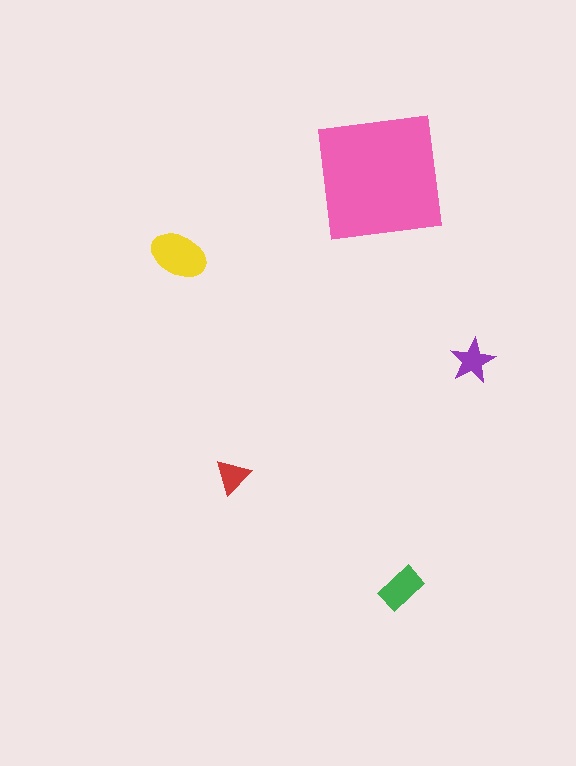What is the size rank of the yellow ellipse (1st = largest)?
2nd.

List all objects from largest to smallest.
The pink square, the yellow ellipse, the green rectangle, the purple star, the red triangle.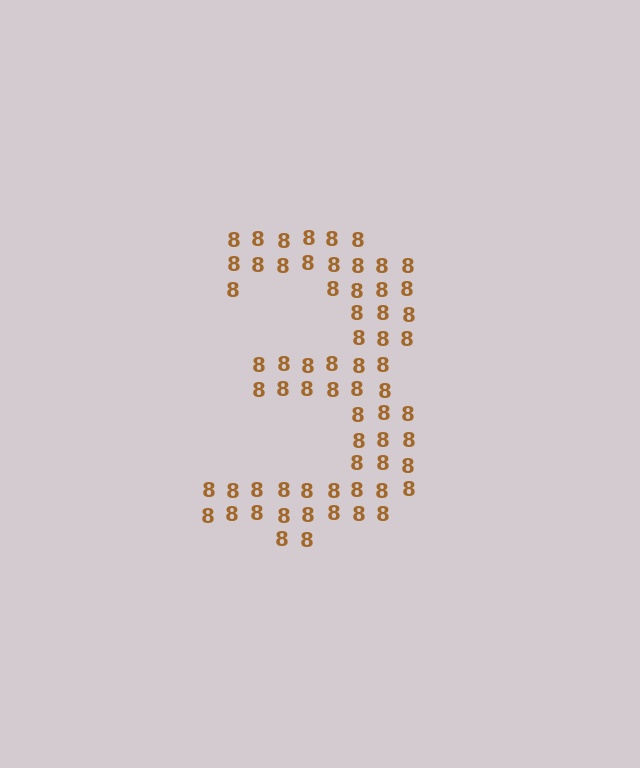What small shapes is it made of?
It is made of small digit 8's.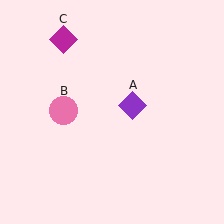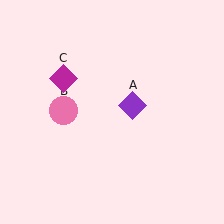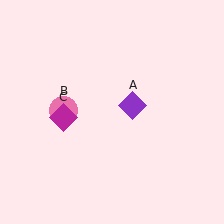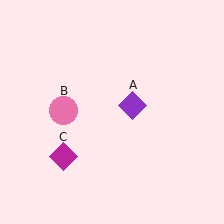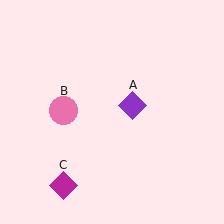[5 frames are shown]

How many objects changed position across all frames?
1 object changed position: magenta diamond (object C).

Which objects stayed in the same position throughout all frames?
Purple diamond (object A) and pink circle (object B) remained stationary.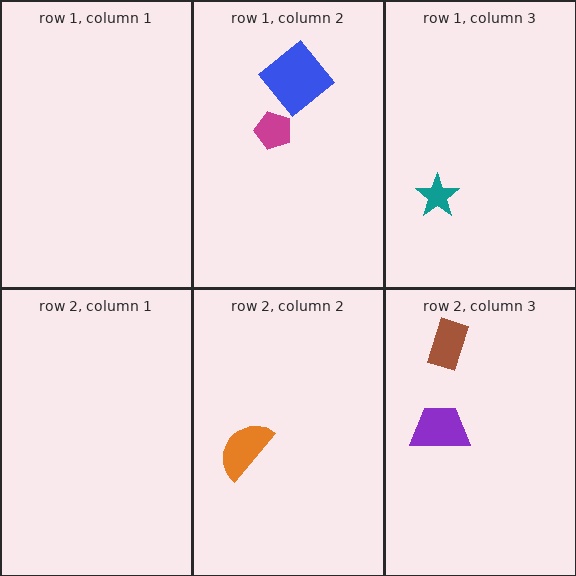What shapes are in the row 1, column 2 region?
The magenta pentagon, the blue diamond.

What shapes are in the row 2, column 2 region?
The orange semicircle.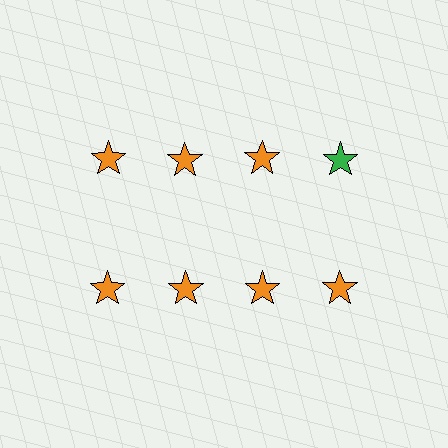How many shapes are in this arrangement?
There are 8 shapes arranged in a grid pattern.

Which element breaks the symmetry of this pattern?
The green star in the top row, second from right column breaks the symmetry. All other shapes are orange stars.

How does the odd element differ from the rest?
It has a different color: green instead of orange.